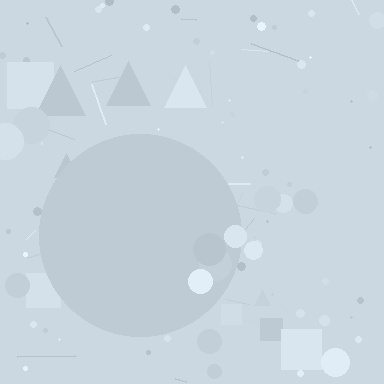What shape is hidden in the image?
A circle is hidden in the image.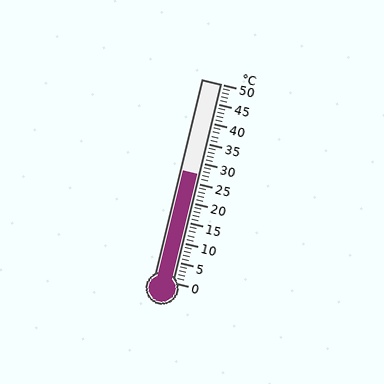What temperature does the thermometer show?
The thermometer shows approximately 27°C.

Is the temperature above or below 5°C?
The temperature is above 5°C.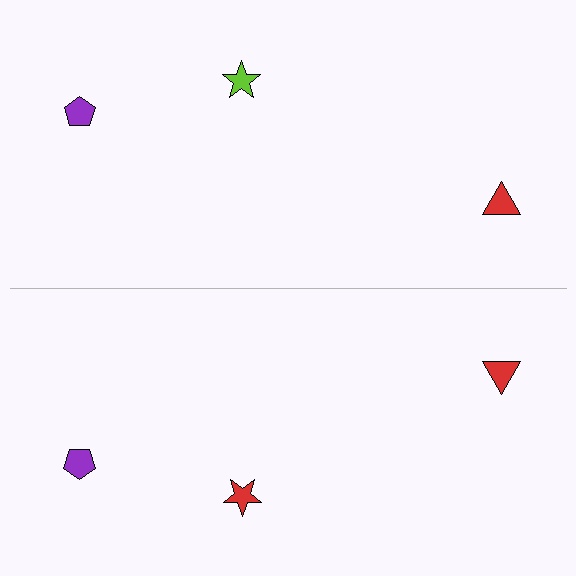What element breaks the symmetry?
The red star on the bottom side breaks the symmetry — its mirror counterpart is lime.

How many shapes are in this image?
There are 6 shapes in this image.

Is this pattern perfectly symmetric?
No, the pattern is not perfectly symmetric. The red star on the bottom side breaks the symmetry — its mirror counterpart is lime.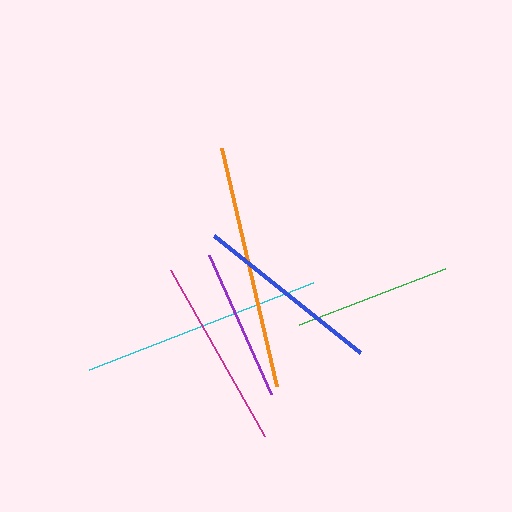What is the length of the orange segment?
The orange segment is approximately 244 pixels long.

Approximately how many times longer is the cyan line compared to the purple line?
The cyan line is approximately 1.6 times the length of the purple line.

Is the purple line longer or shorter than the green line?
The green line is longer than the purple line.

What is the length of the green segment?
The green segment is approximately 157 pixels long.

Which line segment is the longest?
The orange line is the longest at approximately 244 pixels.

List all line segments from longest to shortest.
From longest to shortest: orange, cyan, magenta, blue, green, purple.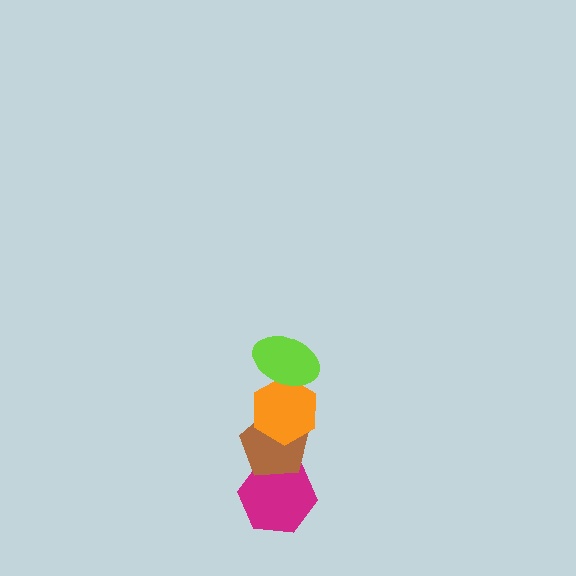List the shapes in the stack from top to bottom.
From top to bottom: the lime ellipse, the orange hexagon, the brown pentagon, the magenta hexagon.